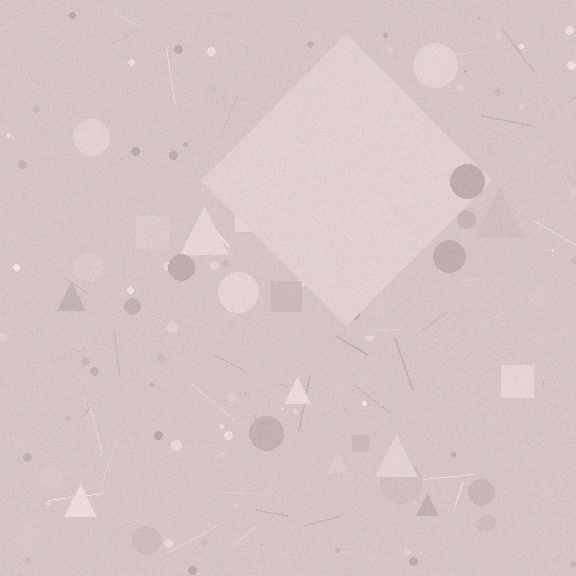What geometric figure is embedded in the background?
A diamond is embedded in the background.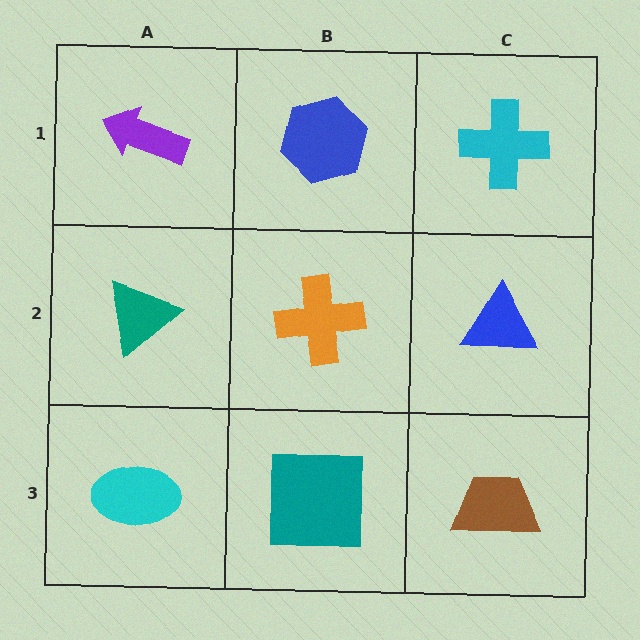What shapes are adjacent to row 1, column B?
An orange cross (row 2, column B), a purple arrow (row 1, column A), a cyan cross (row 1, column C).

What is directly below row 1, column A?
A teal triangle.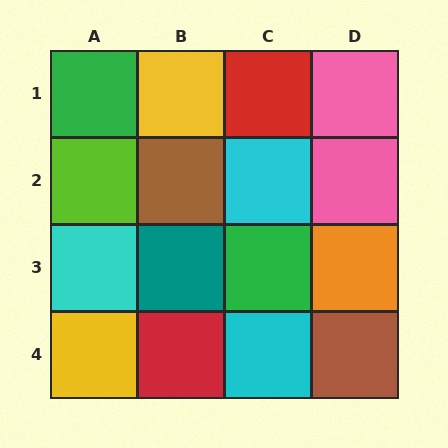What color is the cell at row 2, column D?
Pink.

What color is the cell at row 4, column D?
Brown.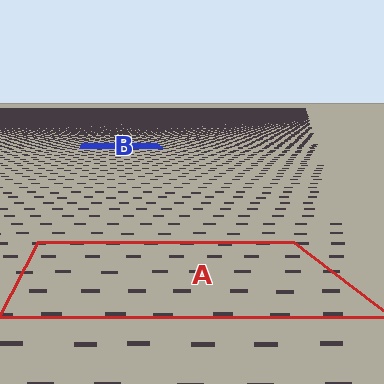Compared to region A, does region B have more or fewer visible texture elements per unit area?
Region B has more texture elements per unit area — they are packed more densely because it is farther away.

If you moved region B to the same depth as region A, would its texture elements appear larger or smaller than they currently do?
They would appear larger. At a closer depth, the same texture elements are projected at a bigger on-screen size.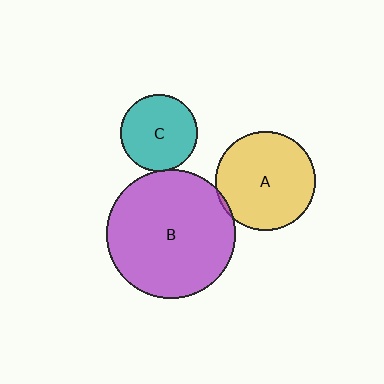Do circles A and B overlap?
Yes.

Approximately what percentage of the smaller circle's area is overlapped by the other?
Approximately 5%.